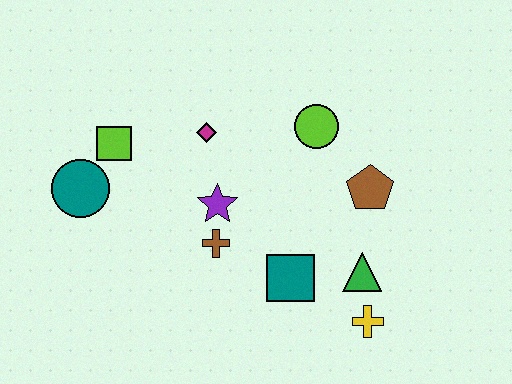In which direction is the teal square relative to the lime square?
The teal square is to the right of the lime square.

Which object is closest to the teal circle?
The lime square is closest to the teal circle.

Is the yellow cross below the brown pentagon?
Yes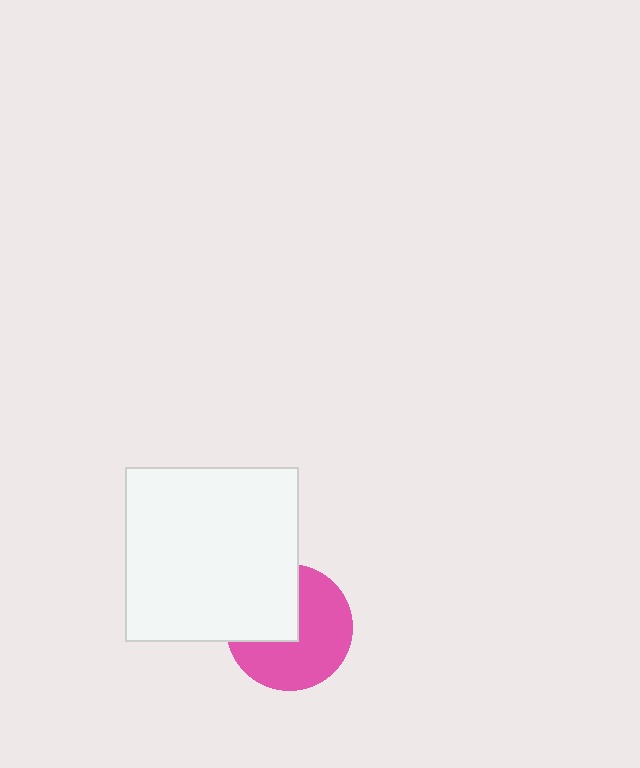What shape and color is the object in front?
The object in front is a white square.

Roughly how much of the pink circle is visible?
About half of it is visible (roughly 62%).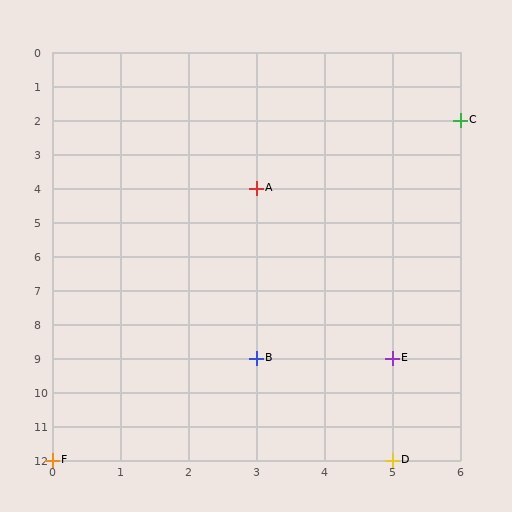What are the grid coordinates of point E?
Point E is at grid coordinates (5, 9).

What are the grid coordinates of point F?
Point F is at grid coordinates (0, 12).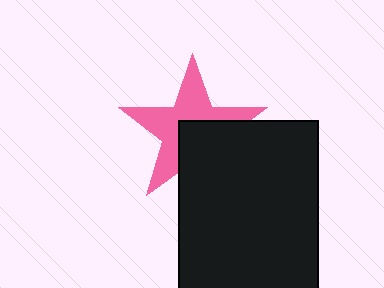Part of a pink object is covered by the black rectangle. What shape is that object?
It is a star.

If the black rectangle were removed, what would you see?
You would see the complete pink star.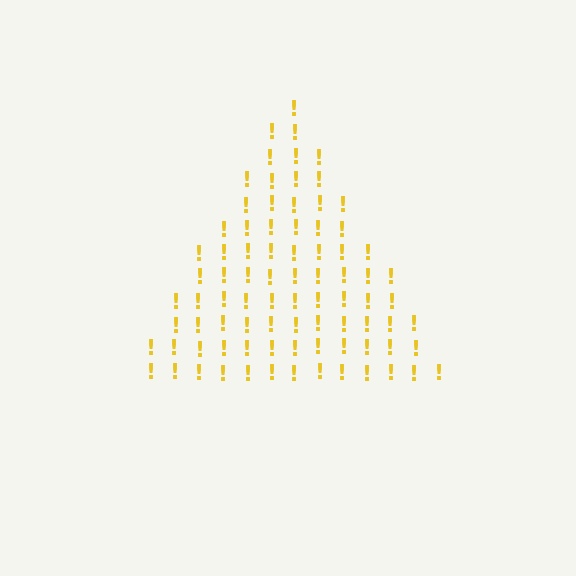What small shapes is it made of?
It is made of small exclamation marks.